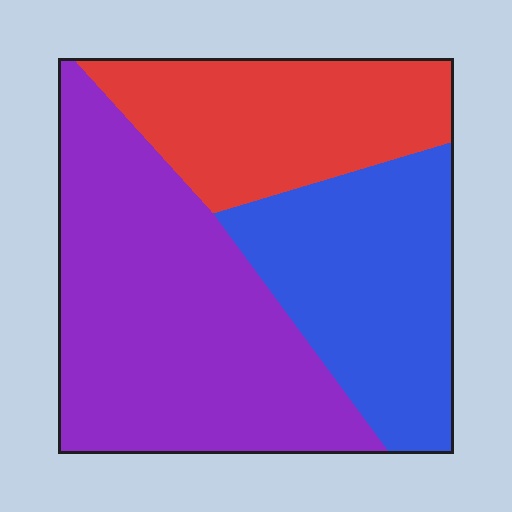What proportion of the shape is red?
Red takes up about one quarter (1/4) of the shape.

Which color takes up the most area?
Purple, at roughly 45%.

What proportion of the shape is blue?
Blue covers 29% of the shape.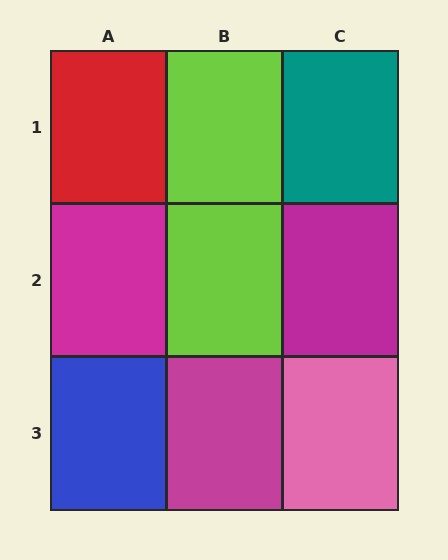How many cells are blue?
1 cell is blue.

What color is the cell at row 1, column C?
Teal.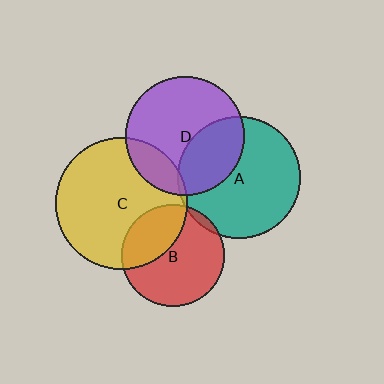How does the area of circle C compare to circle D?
Approximately 1.2 times.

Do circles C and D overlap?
Yes.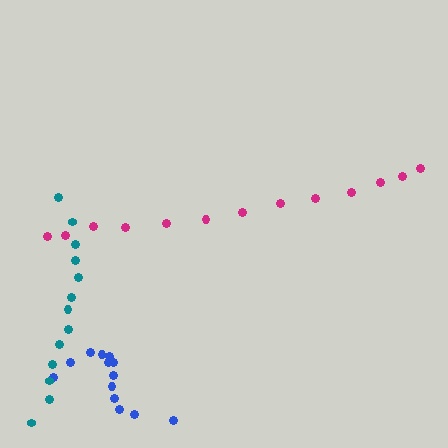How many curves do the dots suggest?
There are 3 distinct paths.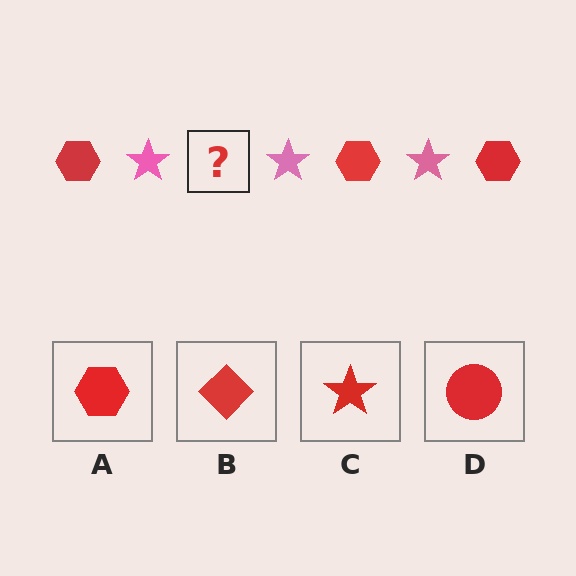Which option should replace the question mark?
Option A.